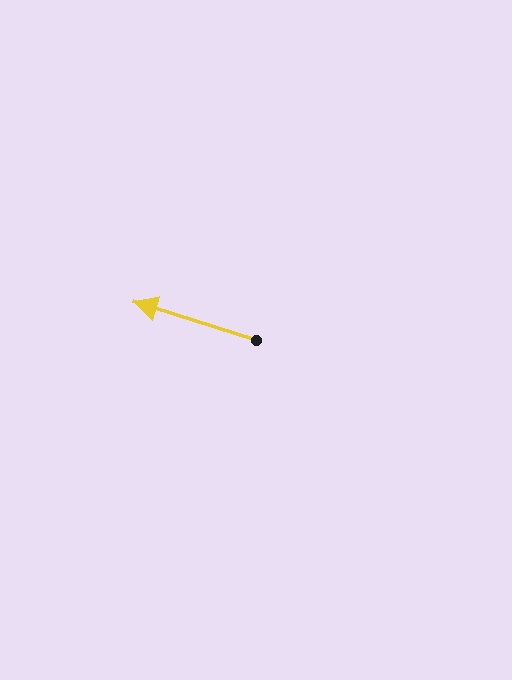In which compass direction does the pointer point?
West.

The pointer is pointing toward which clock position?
Roughly 10 o'clock.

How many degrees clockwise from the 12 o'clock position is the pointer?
Approximately 287 degrees.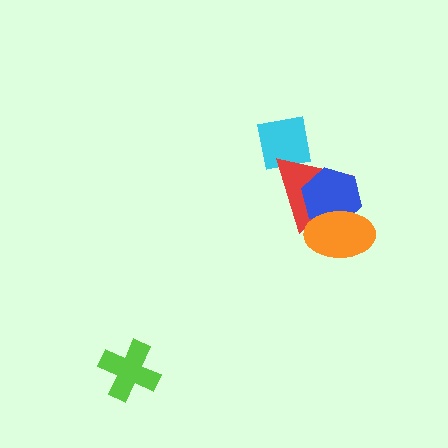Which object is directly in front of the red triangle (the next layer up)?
The blue hexagon is directly in front of the red triangle.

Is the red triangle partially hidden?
Yes, it is partially covered by another shape.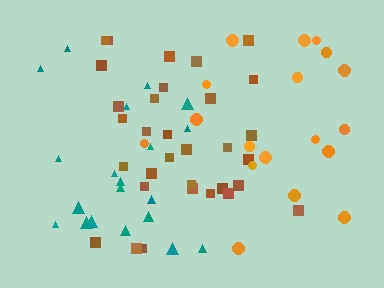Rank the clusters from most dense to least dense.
brown, orange, teal.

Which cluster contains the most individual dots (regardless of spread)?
Brown (32).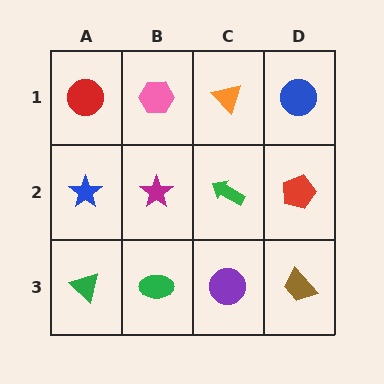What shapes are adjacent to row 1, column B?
A magenta star (row 2, column B), a red circle (row 1, column A), an orange triangle (row 1, column C).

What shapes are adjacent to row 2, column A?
A red circle (row 1, column A), a green triangle (row 3, column A), a magenta star (row 2, column B).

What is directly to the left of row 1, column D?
An orange triangle.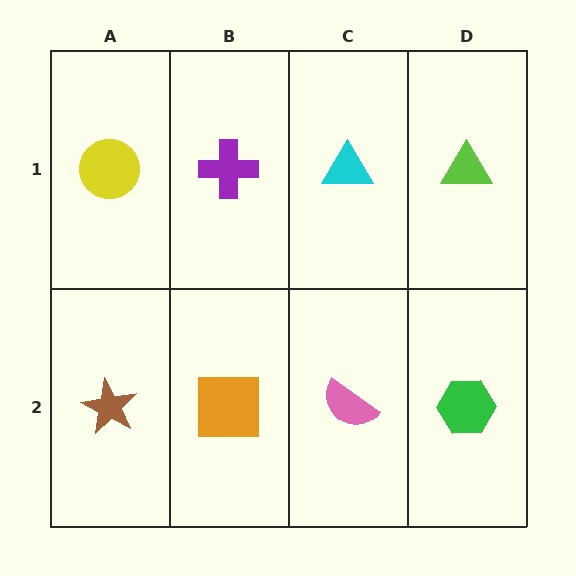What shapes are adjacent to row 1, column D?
A green hexagon (row 2, column D), a cyan triangle (row 1, column C).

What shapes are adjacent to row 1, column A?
A brown star (row 2, column A), a purple cross (row 1, column B).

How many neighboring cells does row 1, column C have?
3.